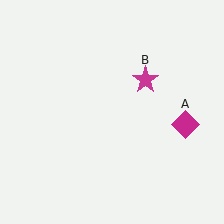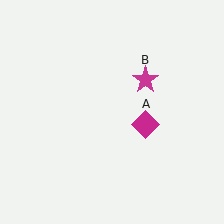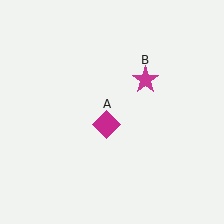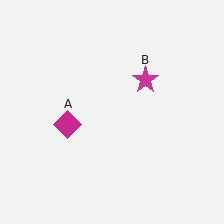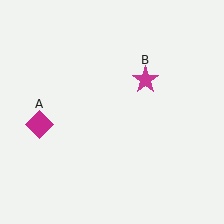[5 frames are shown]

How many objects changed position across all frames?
1 object changed position: magenta diamond (object A).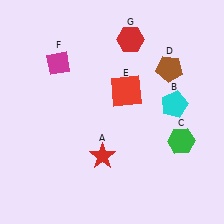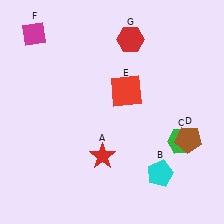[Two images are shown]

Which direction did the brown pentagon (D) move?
The brown pentagon (D) moved down.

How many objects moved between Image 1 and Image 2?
3 objects moved between the two images.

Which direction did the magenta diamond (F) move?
The magenta diamond (F) moved up.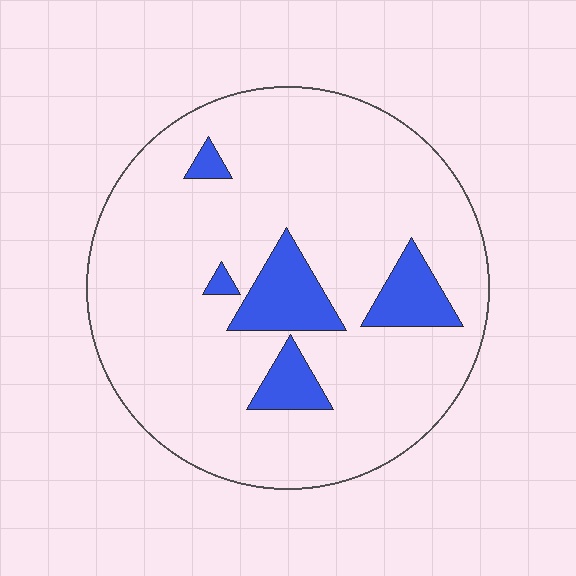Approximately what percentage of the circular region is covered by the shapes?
Approximately 15%.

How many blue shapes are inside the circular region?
5.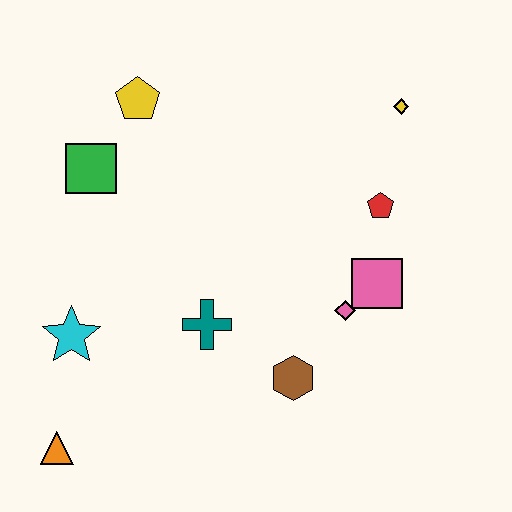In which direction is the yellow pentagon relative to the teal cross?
The yellow pentagon is above the teal cross.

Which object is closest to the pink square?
The pink diamond is closest to the pink square.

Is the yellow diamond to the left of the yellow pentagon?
No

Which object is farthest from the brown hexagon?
The yellow pentagon is farthest from the brown hexagon.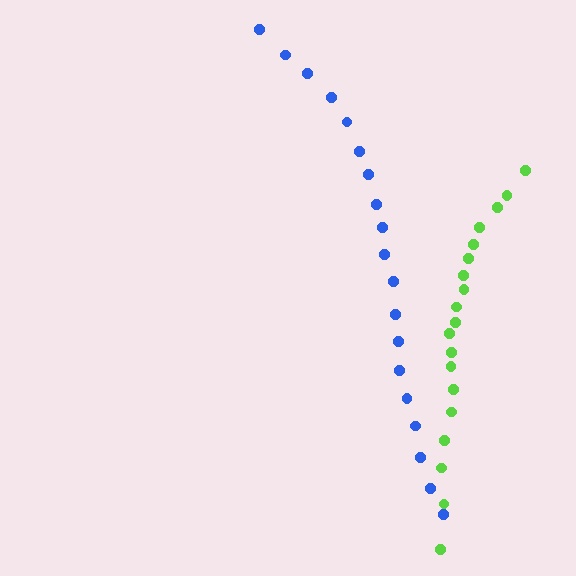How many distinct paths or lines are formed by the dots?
There are 2 distinct paths.